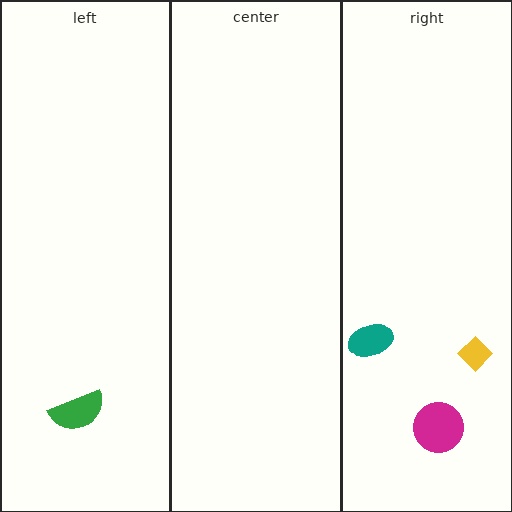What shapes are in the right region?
The magenta circle, the yellow diamond, the teal ellipse.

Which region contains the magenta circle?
The right region.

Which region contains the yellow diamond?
The right region.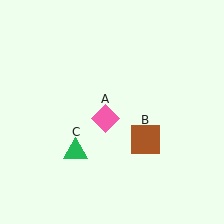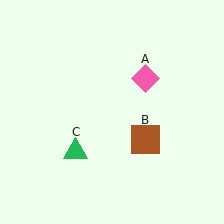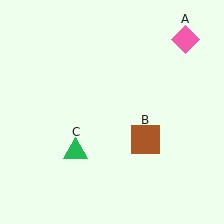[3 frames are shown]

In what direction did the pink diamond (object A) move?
The pink diamond (object A) moved up and to the right.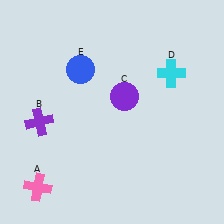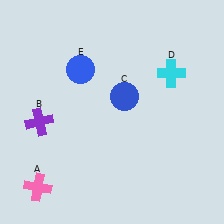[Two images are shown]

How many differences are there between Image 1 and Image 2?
There is 1 difference between the two images.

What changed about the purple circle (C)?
In Image 1, C is purple. In Image 2, it changed to blue.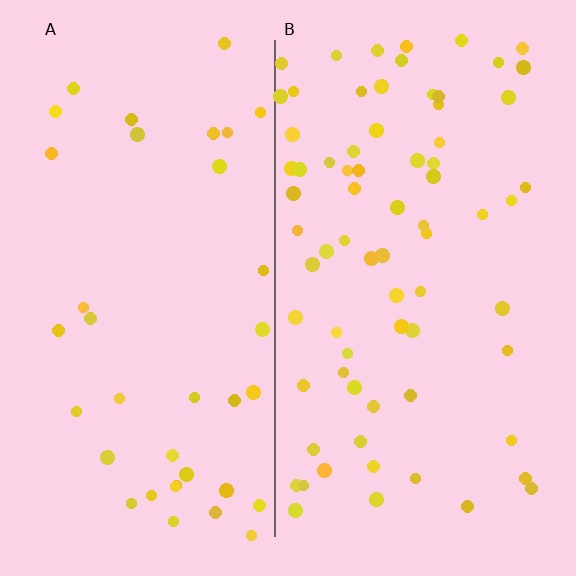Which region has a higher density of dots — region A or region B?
B (the right).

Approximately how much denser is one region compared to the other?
Approximately 2.0× — region B over region A.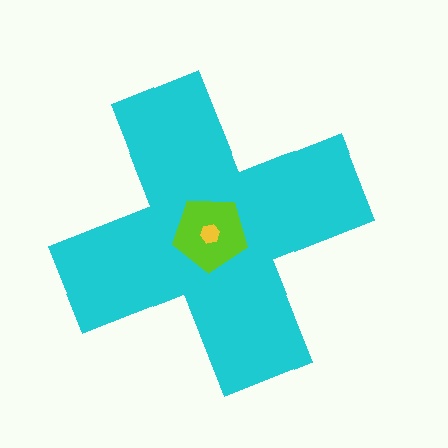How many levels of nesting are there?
3.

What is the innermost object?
The yellow hexagon.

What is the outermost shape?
The cyan cross.